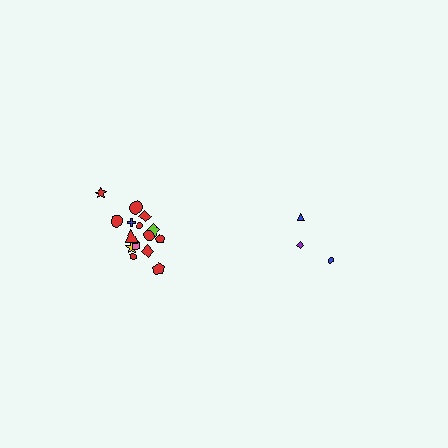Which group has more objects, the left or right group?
The left group.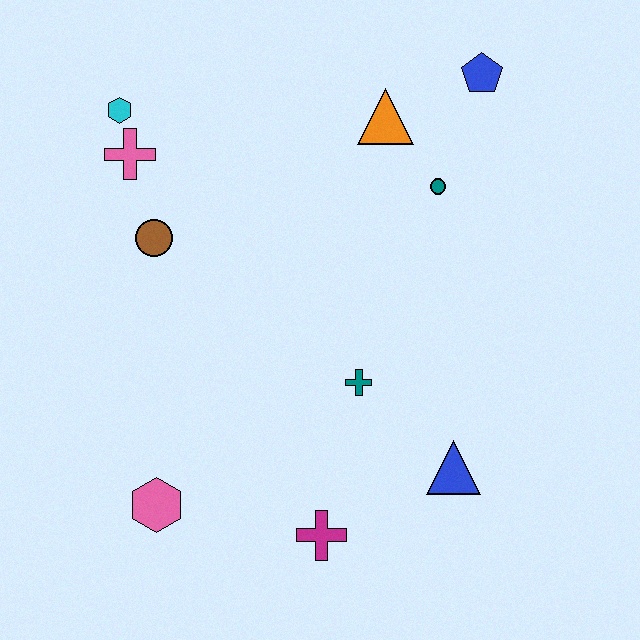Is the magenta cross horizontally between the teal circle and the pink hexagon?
Yes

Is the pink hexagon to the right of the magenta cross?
No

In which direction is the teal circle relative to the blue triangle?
The teal circle is above the blue triangle.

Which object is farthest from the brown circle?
The blue triangle is farthest from the brown circle.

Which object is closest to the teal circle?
The orange triangle is closest to the teal circle.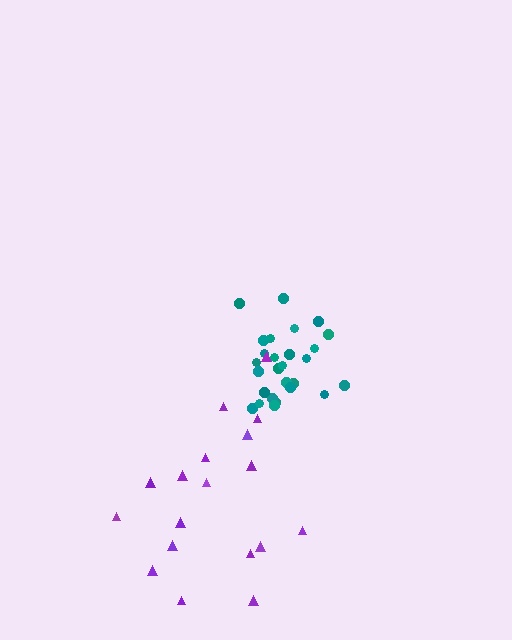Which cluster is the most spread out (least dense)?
Purple.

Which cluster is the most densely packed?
Teal.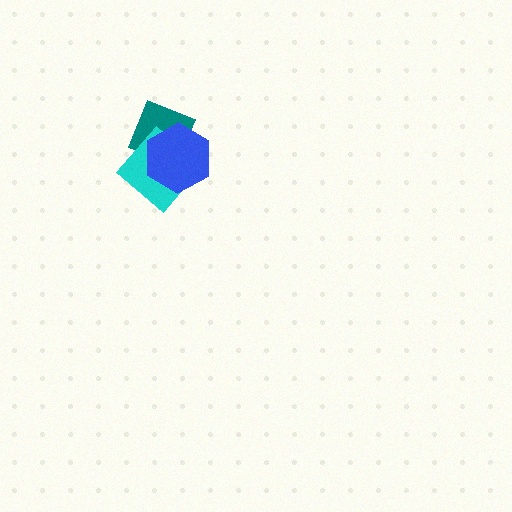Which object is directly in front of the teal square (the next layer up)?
The cyan diamond is directly in front of the teal square.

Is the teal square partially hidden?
Yes, it is partially covered by another shape.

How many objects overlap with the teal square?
2 objects overlap with the teal square.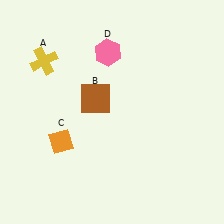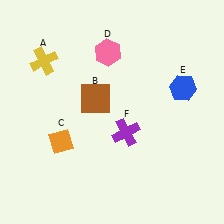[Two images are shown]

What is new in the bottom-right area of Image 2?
A purple cross (F) was added in the bottom-right area of Image 2.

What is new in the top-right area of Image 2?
A blue hexagon (E) was added in the top-right area of Image 2.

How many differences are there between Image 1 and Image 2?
There are 2 differences between the two images.